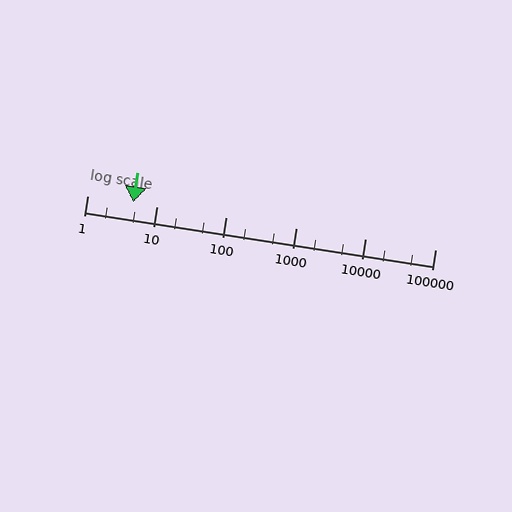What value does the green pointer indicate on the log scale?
The pointer indicates approximately 4.6.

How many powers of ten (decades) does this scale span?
The scale spans 5 decades, from 1 to 100000.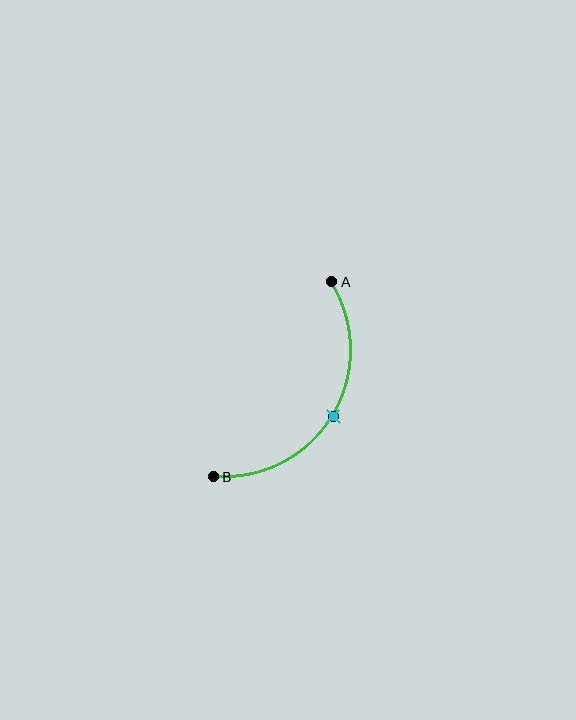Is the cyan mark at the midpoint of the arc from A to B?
Yes. The cyan mark lies on the arc at equal arc-length from both A and B — it is the arc midpoint.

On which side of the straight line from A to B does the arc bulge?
The arc bulges to the right of the straight line connecting A and B.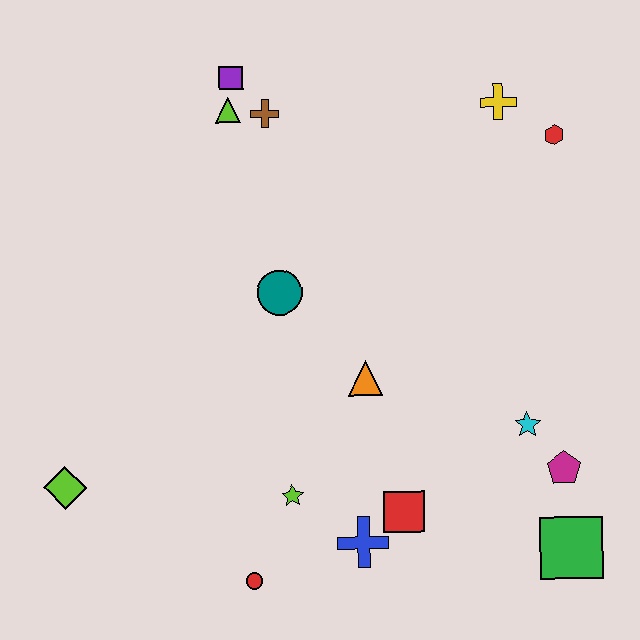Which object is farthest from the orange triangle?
The purple square is farthest from the orange triangle.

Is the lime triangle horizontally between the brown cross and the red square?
No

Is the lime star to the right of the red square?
No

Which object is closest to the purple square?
The lime triangle is closest to the purple square.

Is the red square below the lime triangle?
Yes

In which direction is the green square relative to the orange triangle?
The green square is to the right of the orange triangle.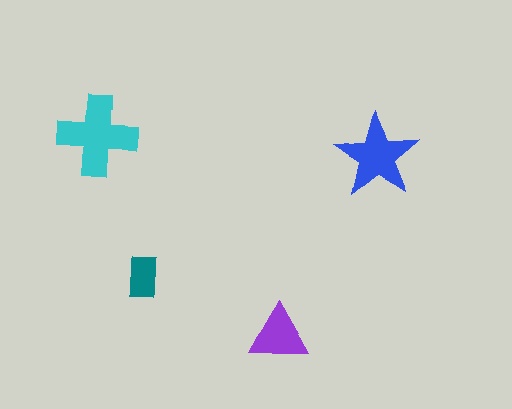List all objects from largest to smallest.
The cyan cross, the blue star, the purple triangle, the teal rectangle.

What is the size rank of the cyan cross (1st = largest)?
1st.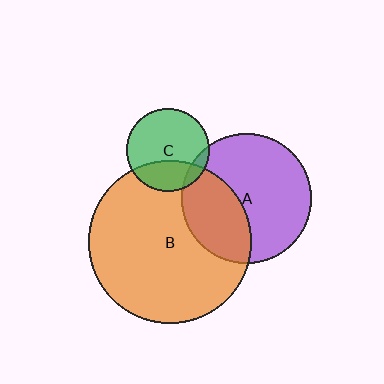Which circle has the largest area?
Circle B (orange).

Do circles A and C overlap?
Yes.